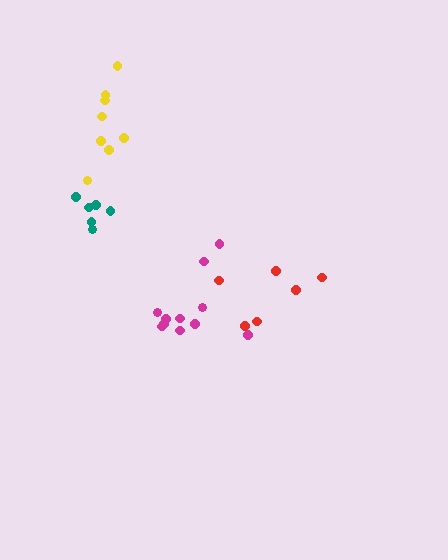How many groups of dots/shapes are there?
There are 4 groups.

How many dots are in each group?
Group 1: 11 dots, Group 2: 6 dots, Group 3: 8 dots, Group 4: 6 dots (31 total).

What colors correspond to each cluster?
The clusters are colored: magenta, teal, yellow, red.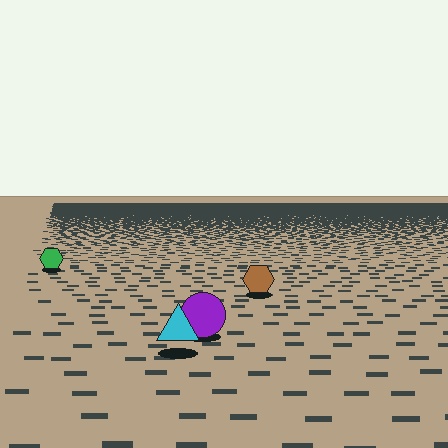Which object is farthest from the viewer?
The green hexagon is farthest from the viewer. It appears smaller and the ground texture around it is denser.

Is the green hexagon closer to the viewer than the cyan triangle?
No. The cyan triangle is closer — you can tell from the texture gradient: the ground texture is coarser near it.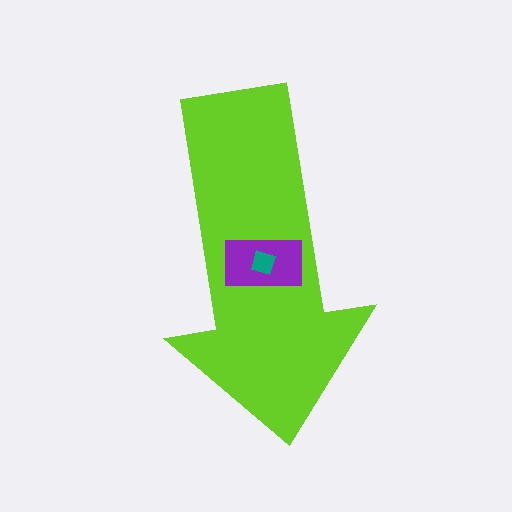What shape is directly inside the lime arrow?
The purple rectangle.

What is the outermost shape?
The lime arrow.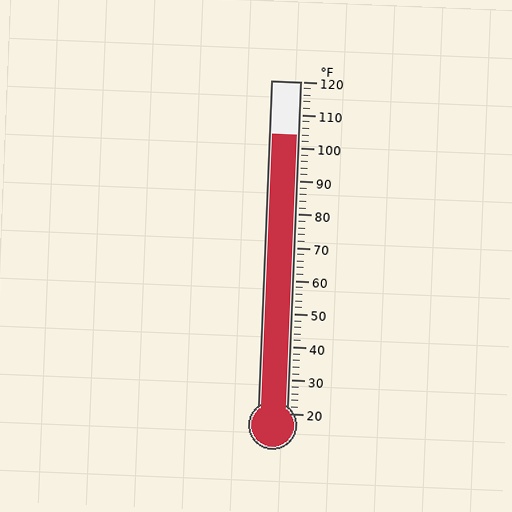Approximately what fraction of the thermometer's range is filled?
The thermometer is filled to approximately 85% of its range.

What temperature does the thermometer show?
The thermometer shows approximately 104°F.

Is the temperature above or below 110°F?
The temperature is below 110°F.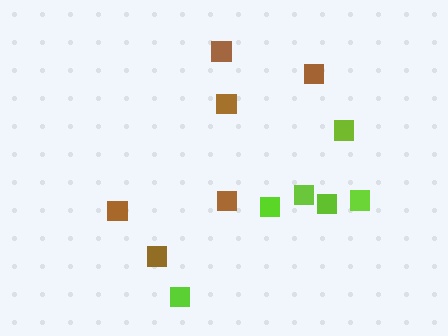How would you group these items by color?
There are 2 groups: one group of lime squares (6) and one group of brown squares (6).